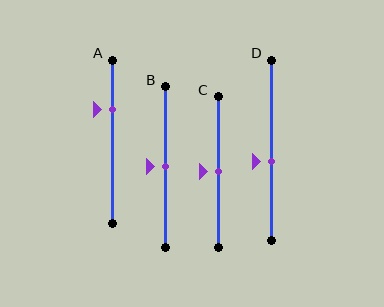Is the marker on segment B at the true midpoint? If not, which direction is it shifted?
Yes, the marker on segment B is at the true midpoint.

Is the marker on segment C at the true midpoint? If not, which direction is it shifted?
Yes, the marker on segment C is at the true midpoint.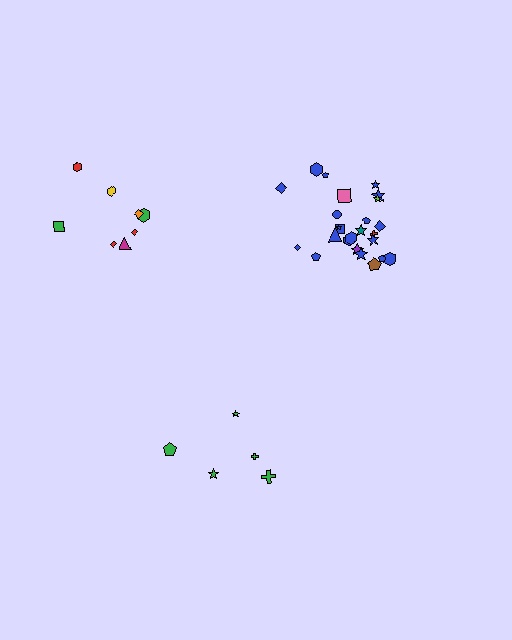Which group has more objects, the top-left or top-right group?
The top-right group.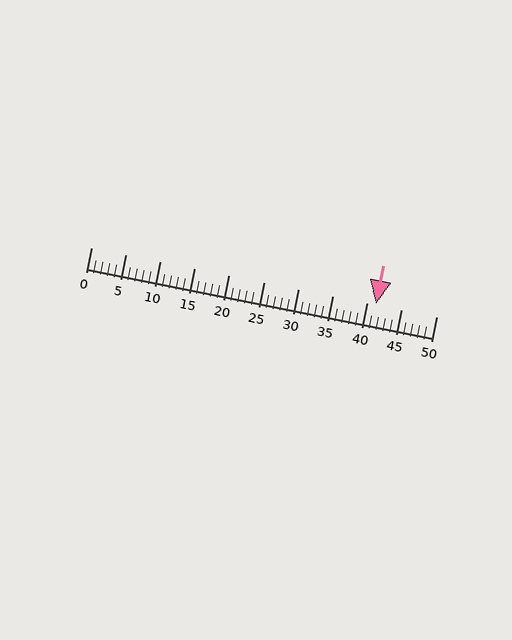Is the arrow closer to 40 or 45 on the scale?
The arrow is closer to 40.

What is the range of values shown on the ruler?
The ruler shows values from 0 to 50.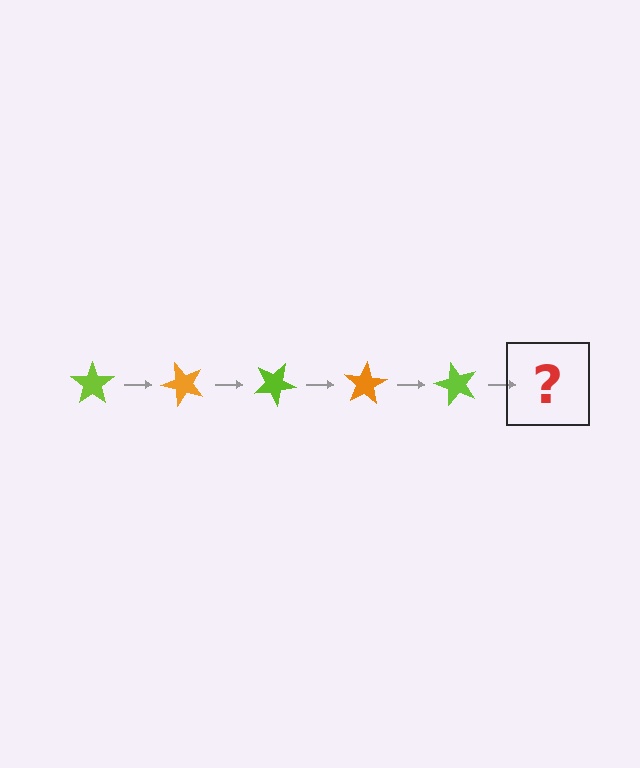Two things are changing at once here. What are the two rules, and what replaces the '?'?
The two rules are that it rotates 50 degrees each step and the color cycles through lime and orange. The '?' should be an orange star, rotated 250 degrees from the start.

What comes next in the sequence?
The next element should be an orange star, rotated 250 degrees from the start.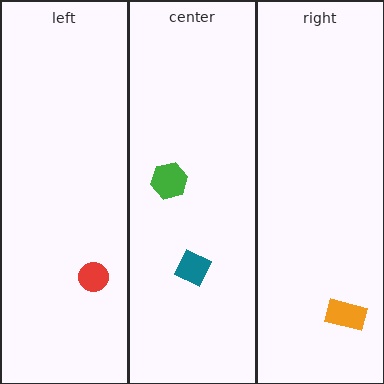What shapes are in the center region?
The teal diamond, the green hexagon.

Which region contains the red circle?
The left region.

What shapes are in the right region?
The orange rectangle.